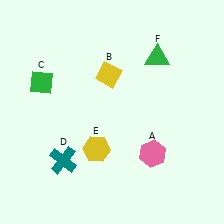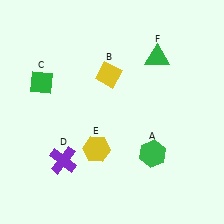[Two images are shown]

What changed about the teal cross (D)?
In Image 1, D is teal. In Image 2, it changed to purple.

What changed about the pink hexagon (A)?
In Image 1, A is pink. In Image 2, it changed to green.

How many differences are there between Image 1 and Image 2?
There are 2 differences between the two images.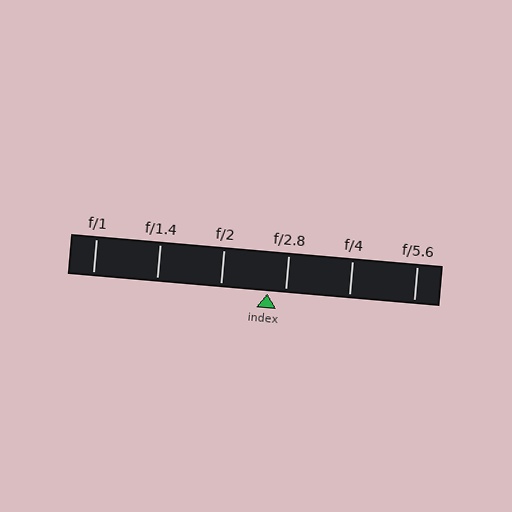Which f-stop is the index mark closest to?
The index mark is closest to f/2.8.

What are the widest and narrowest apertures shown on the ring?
The widest aperture shown is f/1 and the narrowest is f/5.6.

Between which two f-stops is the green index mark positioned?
The index mark is between f/2 and f/2.8.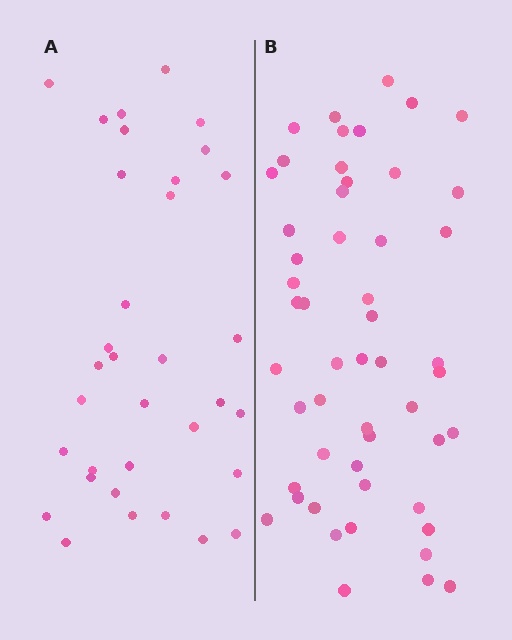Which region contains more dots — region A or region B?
Region B (the right region) has more dots.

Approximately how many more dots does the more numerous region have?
Region B has approximately 20 more dots than region A.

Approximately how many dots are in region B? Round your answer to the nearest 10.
About 50 dots. (The exact count is 52, which rounds to 50.)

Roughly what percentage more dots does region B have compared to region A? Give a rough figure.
About 55% more.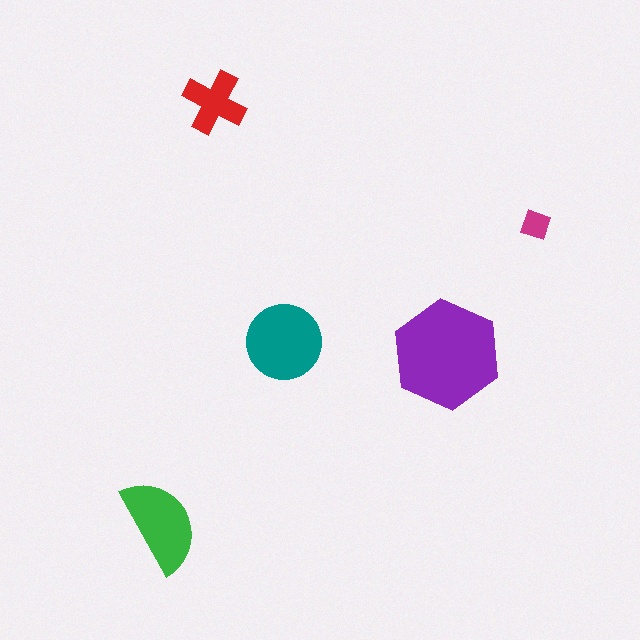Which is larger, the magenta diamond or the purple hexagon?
The purple hexagon.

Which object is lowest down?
The green semicircle is bottommost.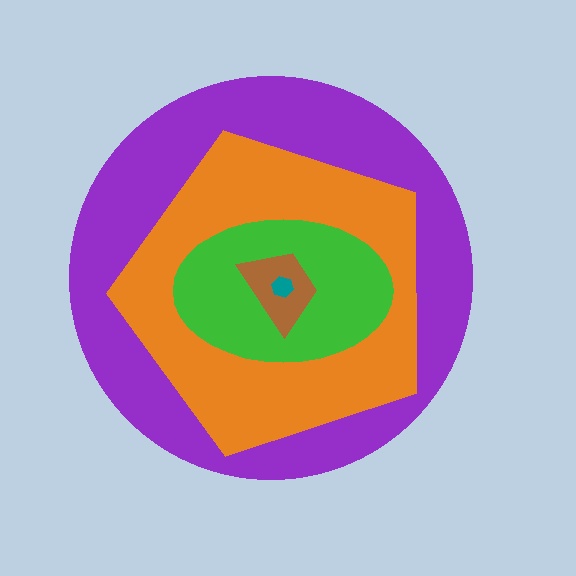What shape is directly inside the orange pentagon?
The green ellipse.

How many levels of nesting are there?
5.